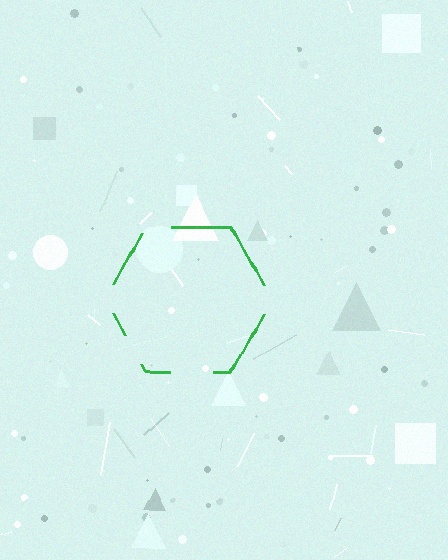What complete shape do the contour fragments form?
The contour fragments form a hexagon.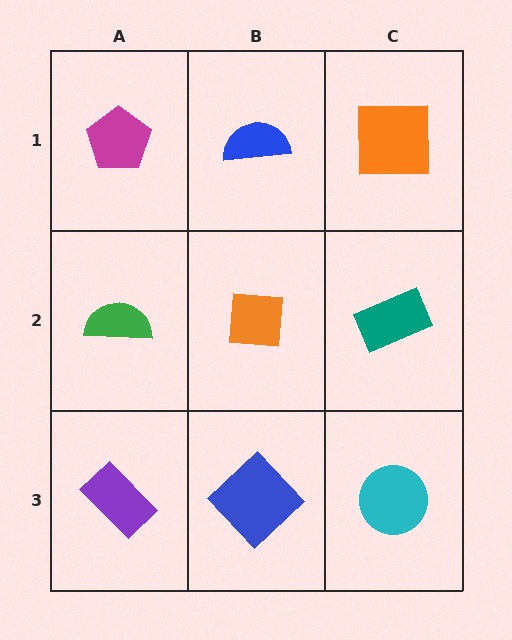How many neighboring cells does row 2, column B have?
4.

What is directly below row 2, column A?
A purple rectangle.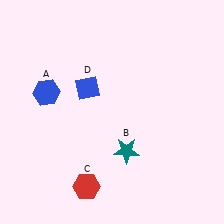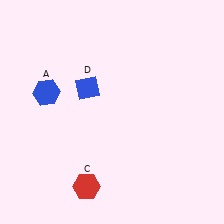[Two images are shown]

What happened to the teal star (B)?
The teal star (B) was removed in Image 2. It was in the bottom-right area of Image 1.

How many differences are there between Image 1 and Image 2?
There is 1 difference between the two images.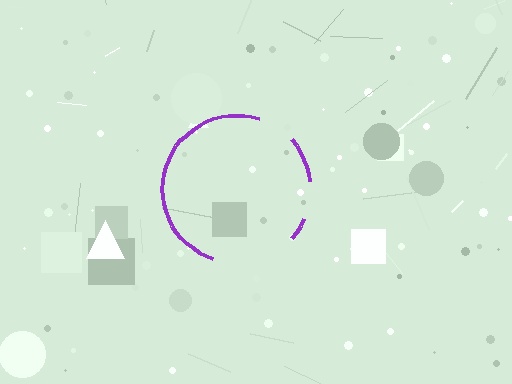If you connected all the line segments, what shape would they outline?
They would outline a circle.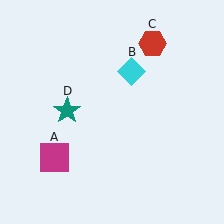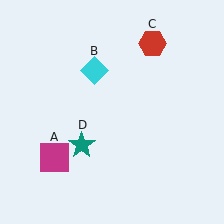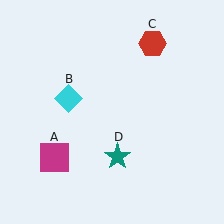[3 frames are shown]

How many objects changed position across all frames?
2 objects changed position: cyan diamond (object B), teal star (object D).